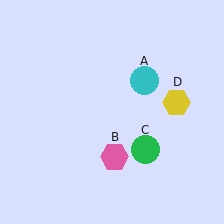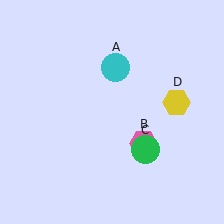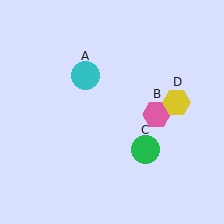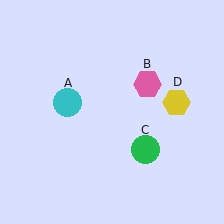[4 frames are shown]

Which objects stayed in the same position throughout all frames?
Green circle (object C) and yellow hexagon (object D) remained stationary.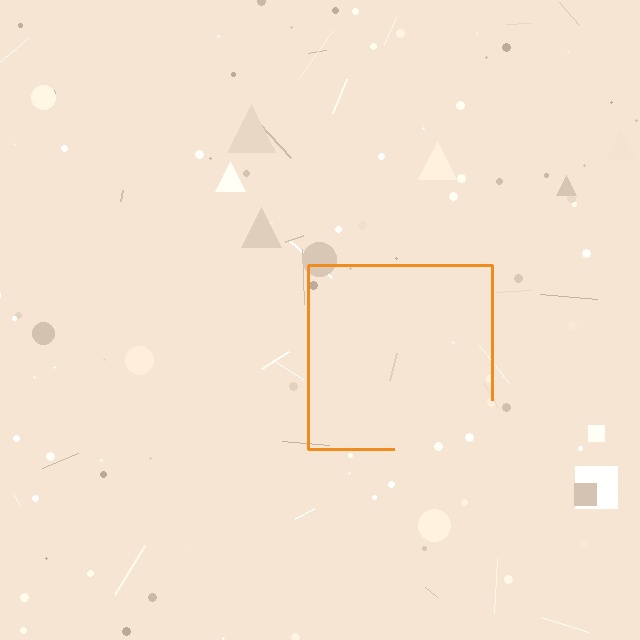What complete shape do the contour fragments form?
The contour fragments form a square.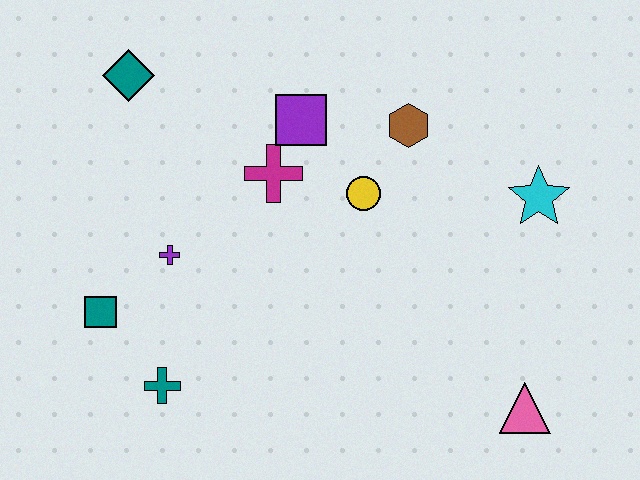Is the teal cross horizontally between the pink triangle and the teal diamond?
Yes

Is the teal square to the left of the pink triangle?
Yes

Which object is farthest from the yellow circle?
The teal square is farthest from the yellow circle.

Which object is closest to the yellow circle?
The brown hexagon is closest to the yellow circle.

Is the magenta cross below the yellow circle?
No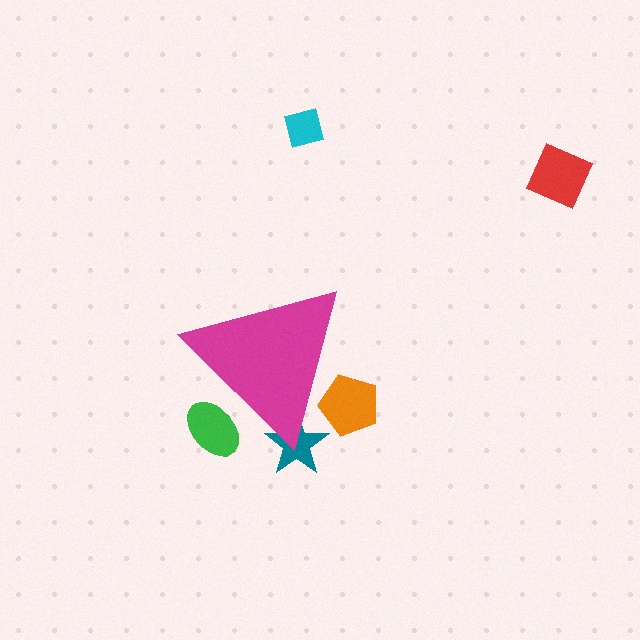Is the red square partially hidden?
No, the red square is fully visible.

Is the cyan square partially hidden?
No, the cyan square is fully visible.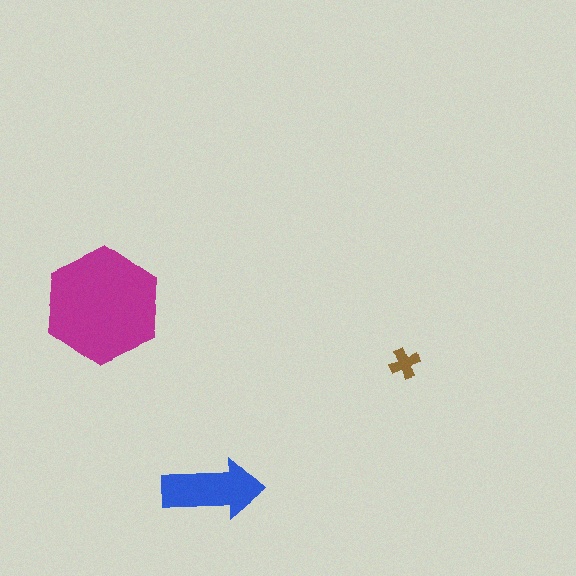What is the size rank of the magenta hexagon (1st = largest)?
1st.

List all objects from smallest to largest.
The brown cross, the blue arrow, the magenta hexagon.